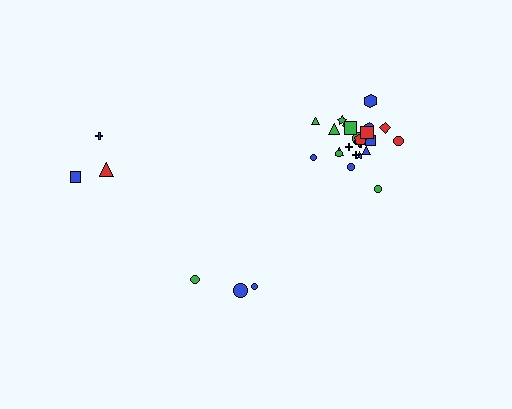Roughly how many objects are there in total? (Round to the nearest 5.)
Roughly 30 objects in total.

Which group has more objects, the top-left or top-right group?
The top-right group.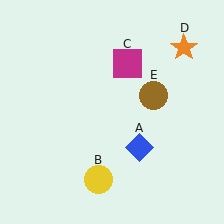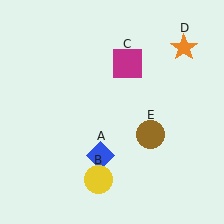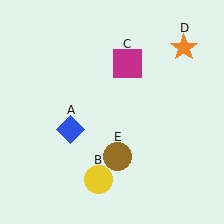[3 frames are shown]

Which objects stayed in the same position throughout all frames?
Yellow circle (object B) and magenta square (object C) and orange star (object D) remained stationary.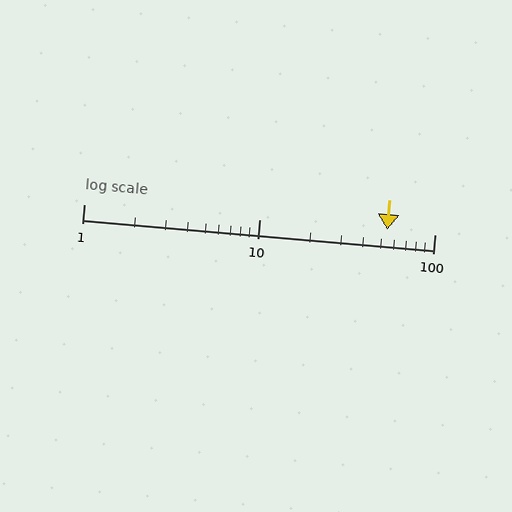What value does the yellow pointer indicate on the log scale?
The pointer indicates approximately 54.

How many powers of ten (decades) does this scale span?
The scale spans 2 decades, from 1 to 100.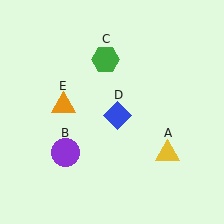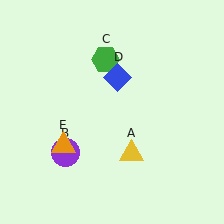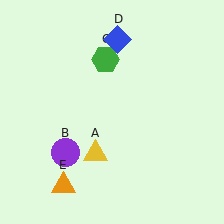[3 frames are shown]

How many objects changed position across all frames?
3 objects changed position: yellow triangle (object A), blue diamond (object D), orange triangle (object E).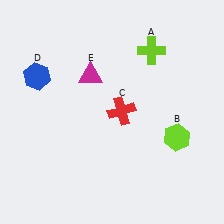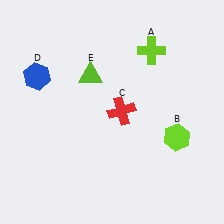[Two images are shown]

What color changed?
The triangle (E) changed from magenta in Image 1 to lime in Image 2.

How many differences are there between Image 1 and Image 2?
There is 1 difference between the two images.